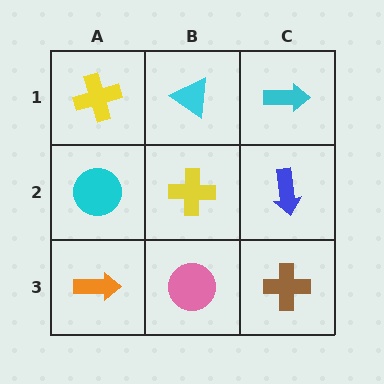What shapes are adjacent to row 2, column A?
A yellow cross (row 1, column A), an orange arrow (row 3, column A), a yellow cross (row 2, column B).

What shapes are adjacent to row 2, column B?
A cyan triangle (row 1, column B), a pink circle (row 3, column B), a cyan circle (row 2, column A), a blue arrow (row 2, column C).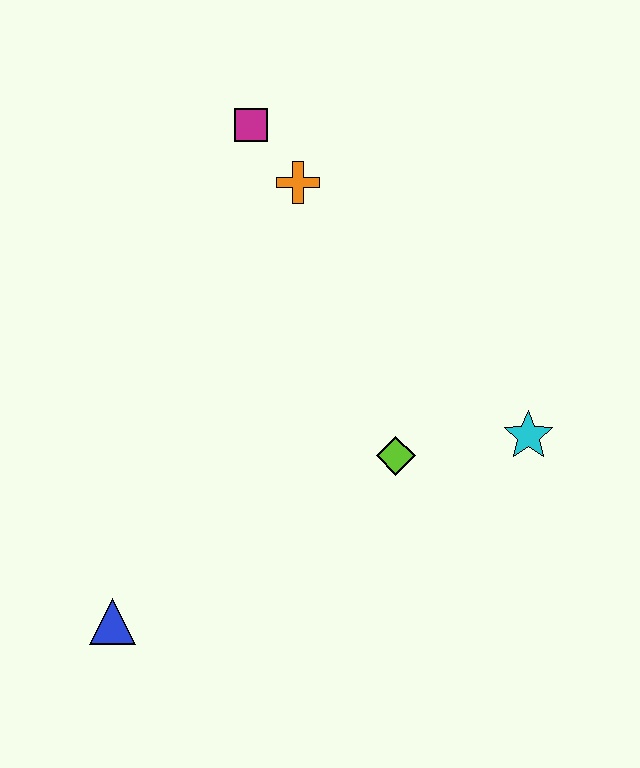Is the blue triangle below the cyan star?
Yes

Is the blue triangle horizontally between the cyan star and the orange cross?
No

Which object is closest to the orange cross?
The magenta square is closest to the orange cross.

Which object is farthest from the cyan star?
The blue triangle is farthest from the cyan star.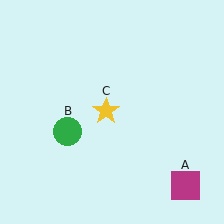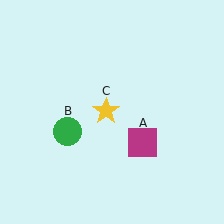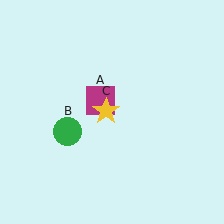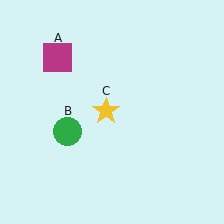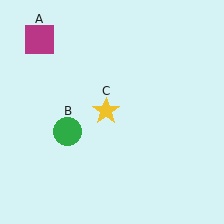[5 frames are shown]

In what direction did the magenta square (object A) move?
The magenta square (object A) moved up and to the left.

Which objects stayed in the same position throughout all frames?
Green circle (object B) and yellow star (object C) remained stationary.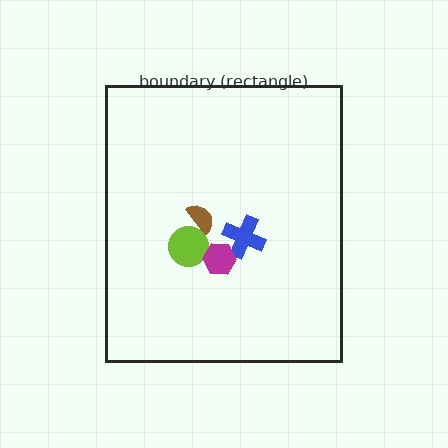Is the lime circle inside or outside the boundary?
Inside.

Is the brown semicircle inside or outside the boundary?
Inside.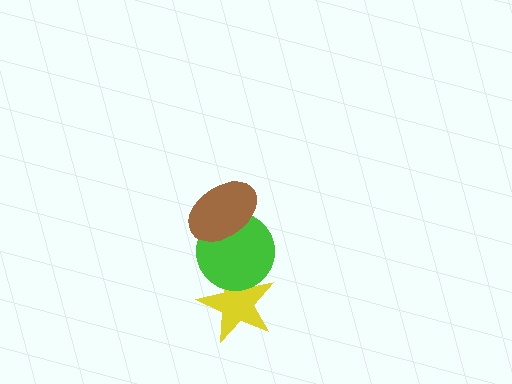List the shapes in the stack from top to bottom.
From top to bottom: the brown ellipse, the green circle, the yellow star.